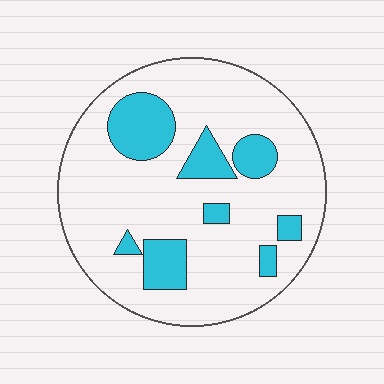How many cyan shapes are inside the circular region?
8.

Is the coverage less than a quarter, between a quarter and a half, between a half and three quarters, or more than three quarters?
Less than a quarter.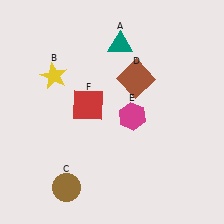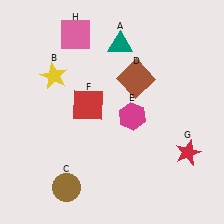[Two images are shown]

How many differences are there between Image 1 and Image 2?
There are 2 differences between the two images.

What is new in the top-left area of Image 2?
A pink square (H) was added in the top-left area of Image 2.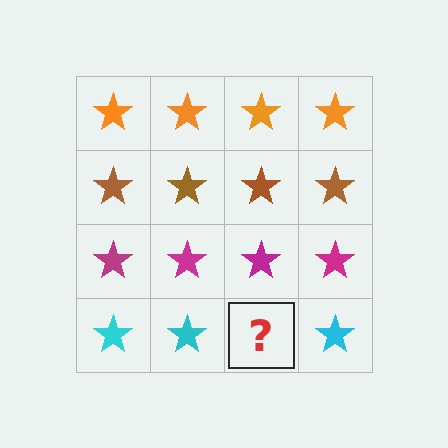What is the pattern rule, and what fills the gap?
The rule is that each row has a consistent color. The gap should be filled with a cyan star.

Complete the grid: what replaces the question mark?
The question mark should be replaced with a cyan star.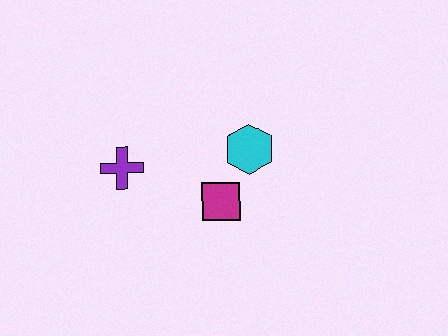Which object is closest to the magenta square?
The cyan hexagon is closest to the magenta square.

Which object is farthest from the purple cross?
The cyan hexagon is farthest from the purple cross.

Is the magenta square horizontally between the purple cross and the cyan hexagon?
Yes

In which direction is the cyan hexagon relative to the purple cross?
The cyan hexagon is to the right of the purple cross.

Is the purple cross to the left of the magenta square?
Yes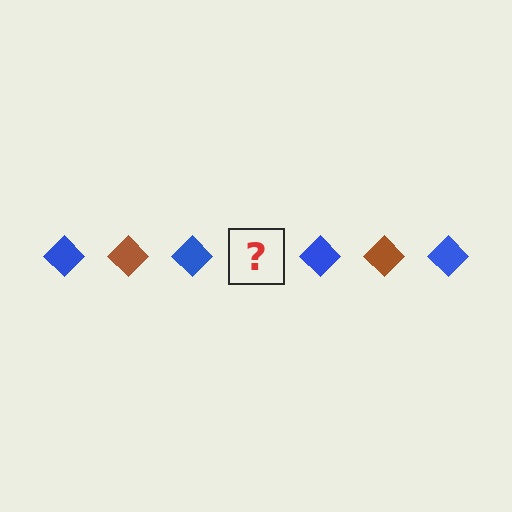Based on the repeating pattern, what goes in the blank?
The blank should be a brown diamond.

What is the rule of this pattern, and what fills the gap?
The rule is that the pattern cycles through blue, brown diamonds. The gap should be filled with a brown diamond.